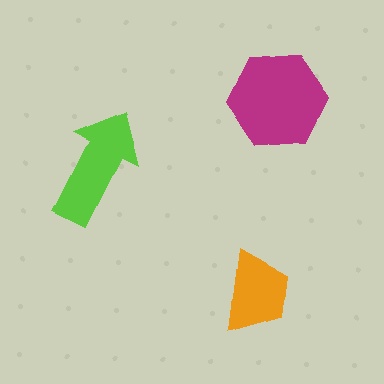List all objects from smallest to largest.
The orange trapezoid, the lime arrow, the magenta hexagon.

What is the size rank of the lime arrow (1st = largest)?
2nd.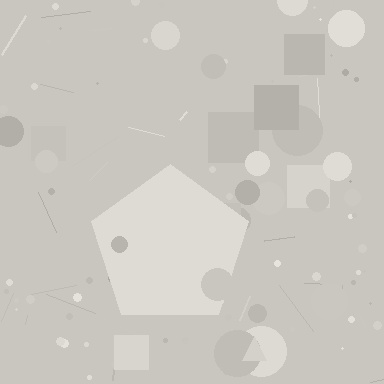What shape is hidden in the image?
A pentagon is hidden in the image.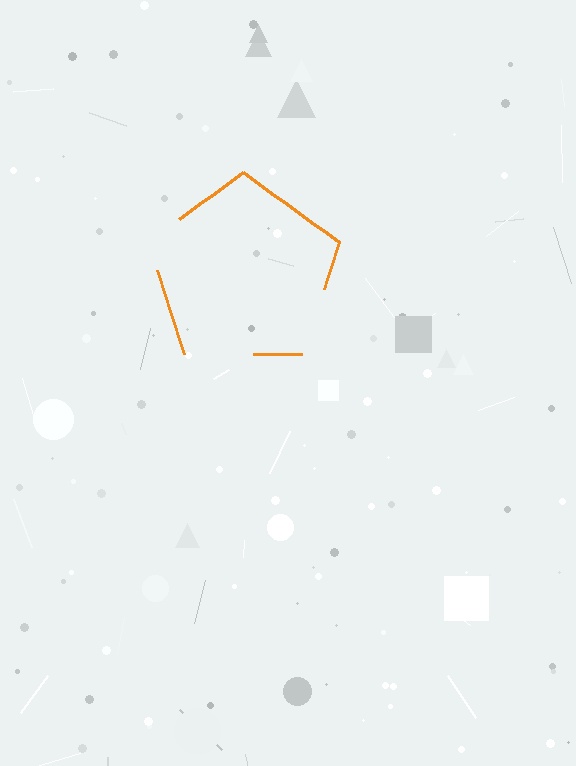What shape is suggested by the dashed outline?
The dashed outline suggests a pentagon.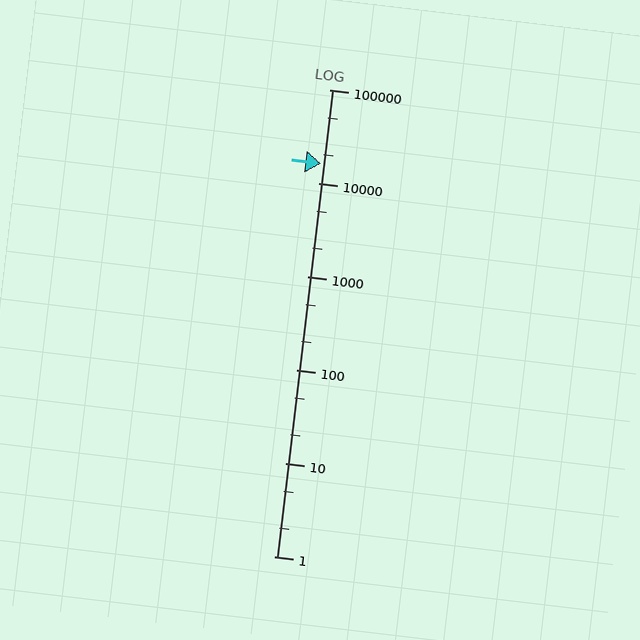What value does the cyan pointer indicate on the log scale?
The pointer indicates approximately 16000.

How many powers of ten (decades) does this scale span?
The scale spans 5 decades, from 1 to 100000.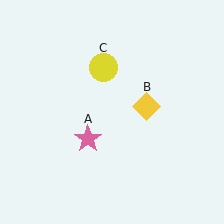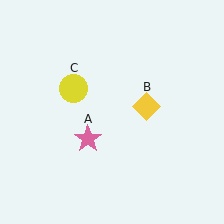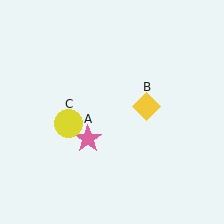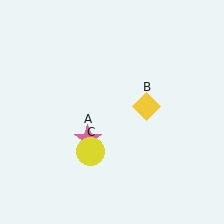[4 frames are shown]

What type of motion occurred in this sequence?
The yellow circle (object C) rotated counterclockwise around the center of the scene.